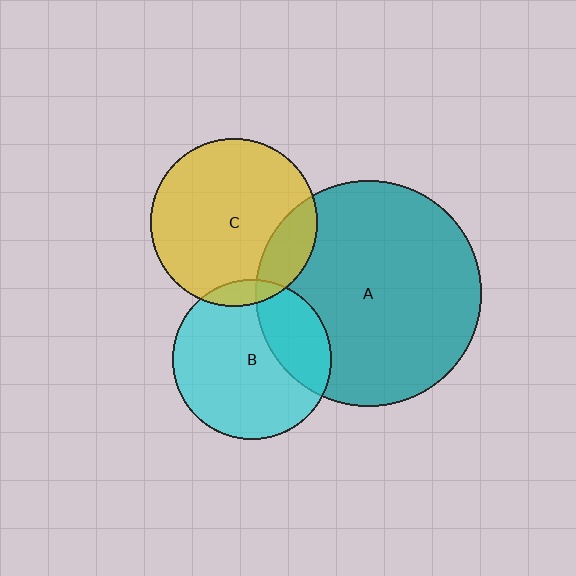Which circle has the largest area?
Circle A (teal).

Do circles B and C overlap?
Yes.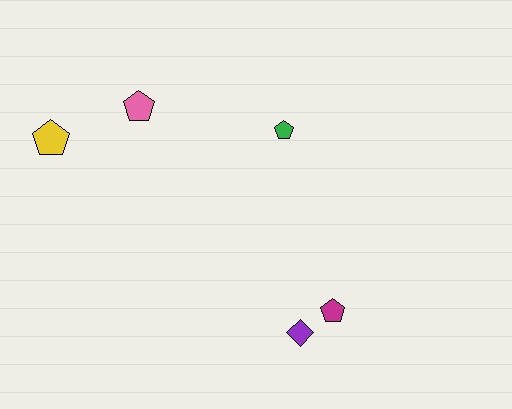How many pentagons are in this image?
There are 4 pentagons.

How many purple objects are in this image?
There is 1 purple object.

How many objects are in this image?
There are 5 objects.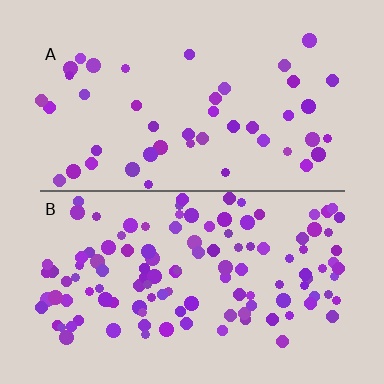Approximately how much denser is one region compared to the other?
Approximately 2.7× — region B over region A.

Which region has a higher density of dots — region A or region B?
B (the bottom).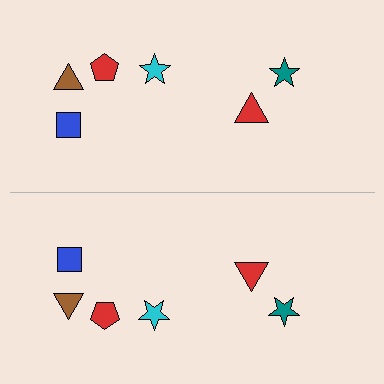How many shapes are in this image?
There are 12 shapes in this image.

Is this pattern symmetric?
Yes, this pattern has bilateral (reflection) symmetry.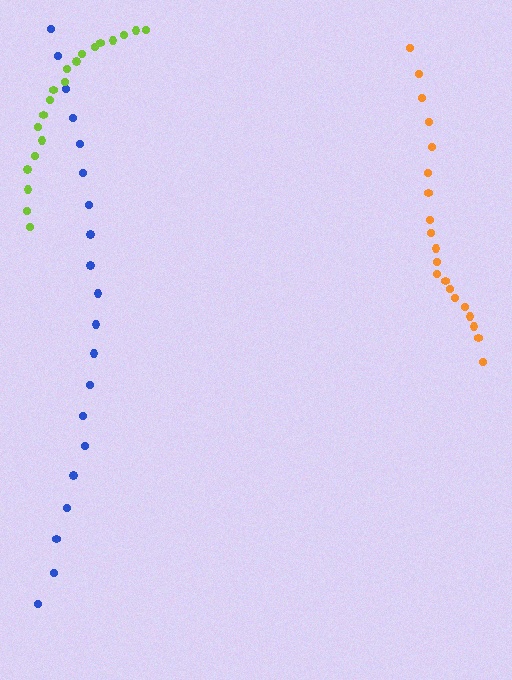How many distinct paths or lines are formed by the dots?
There are 3 distinct paths.